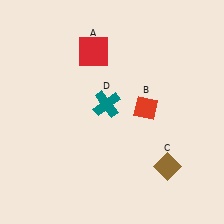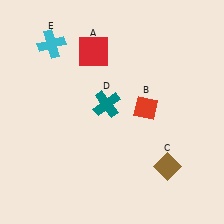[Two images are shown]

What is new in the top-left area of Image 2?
A cyan cross (E) was added in the top-left area of Image 2.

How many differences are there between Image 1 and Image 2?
There is 1 difference between the two images.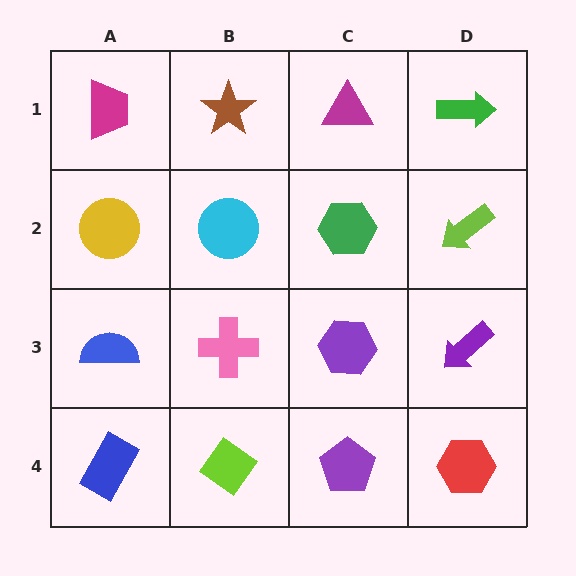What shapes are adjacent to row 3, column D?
A lime arrow (row 2, column D), a red hexagon (row 4, column D), a purple hexagon (row 3, column C).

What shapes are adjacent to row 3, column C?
A green hexagon (row 2, column C), a purple pentagon (row 4, column C), a pink cross (row 3, column B), a purple arrow (row 3, column D).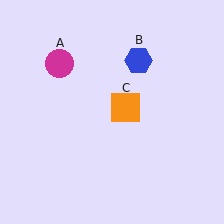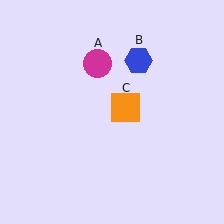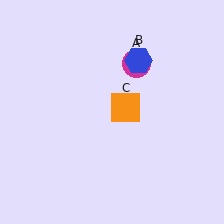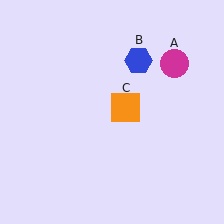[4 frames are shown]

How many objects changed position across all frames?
1 object changed position: magenta circle (object A).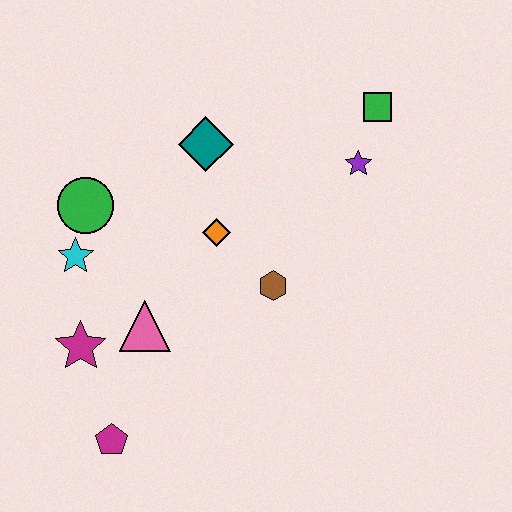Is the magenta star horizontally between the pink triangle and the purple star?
No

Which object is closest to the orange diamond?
The brown hexagon is closest to the orange diamond.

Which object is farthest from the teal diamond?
The magenta pentagon is farthest from the teal diamond.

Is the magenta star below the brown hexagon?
Yes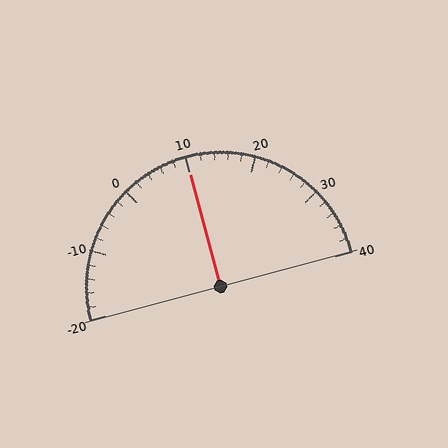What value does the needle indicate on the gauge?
The needle indicates approximately 10.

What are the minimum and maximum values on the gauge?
The gauge ranges from -20 to 40.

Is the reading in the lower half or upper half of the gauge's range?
The reading is in the upper half of the range (-20 to 40).